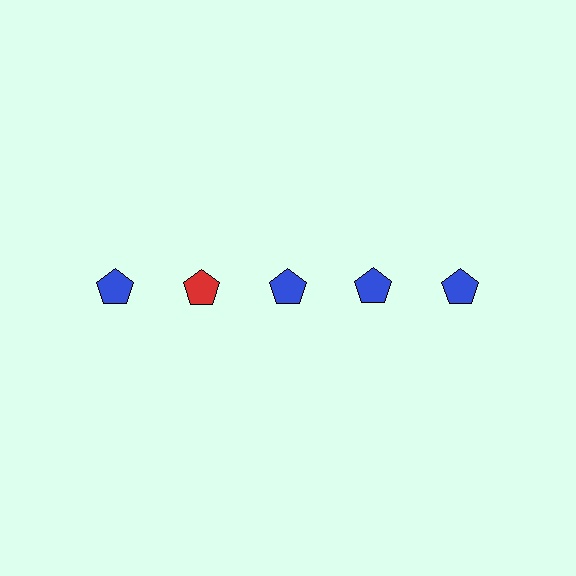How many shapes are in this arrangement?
There are 5 shapes arranged in a grid pattern.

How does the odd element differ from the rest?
It has a different color: red instead of blue.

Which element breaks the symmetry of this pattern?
The red pentagon in the top row, second from left column breaks the symmetry. All other shapes are blue pentagons.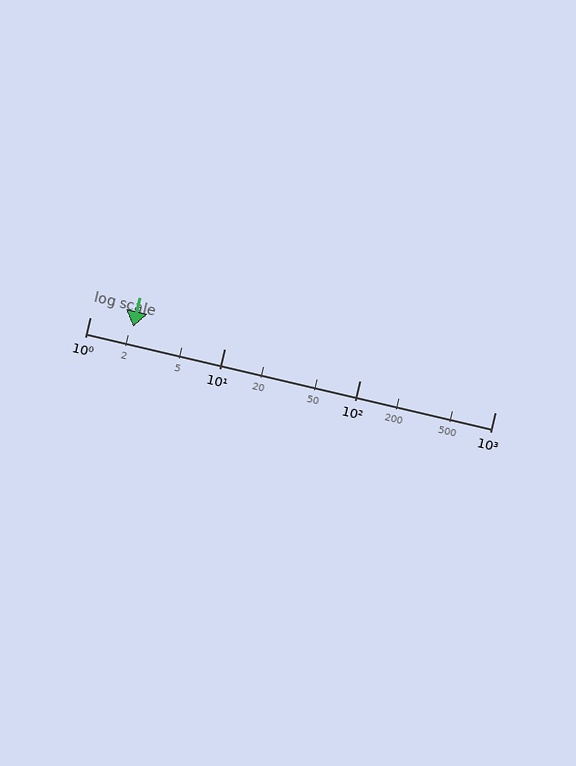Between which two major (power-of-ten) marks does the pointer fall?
The pointer is between 1 and 10.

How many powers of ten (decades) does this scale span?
The scale spans 3 decades, from 1 to 1000.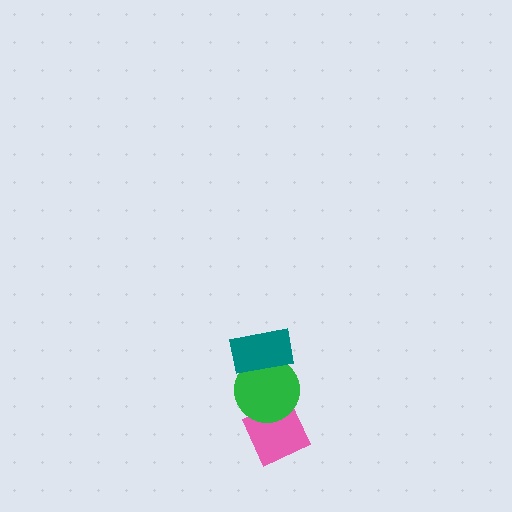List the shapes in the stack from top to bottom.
From top to bottom: the teal rectangle, the green circle, the pink diamond.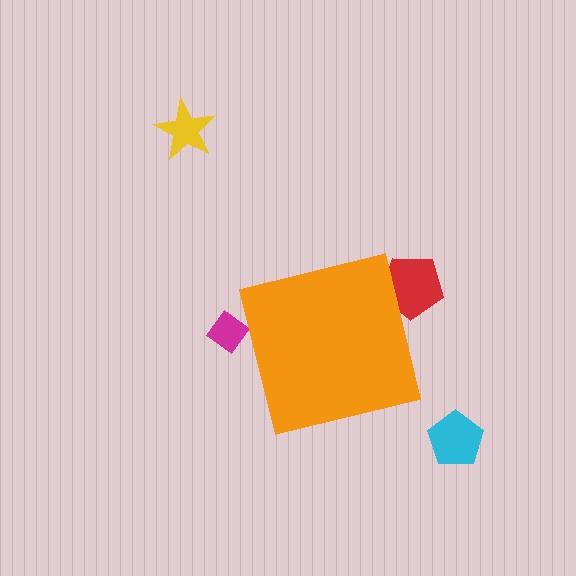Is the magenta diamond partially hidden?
Yes, the magenta diamond is partially hidden behind the orange square.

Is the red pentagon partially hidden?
Yes, the red pentagon is partially hidden behind the orange square.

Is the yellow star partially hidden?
No, the yellow star is fully visible.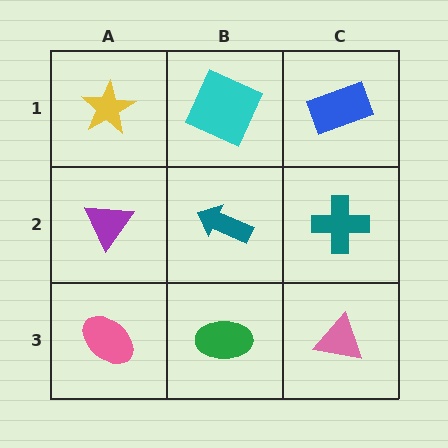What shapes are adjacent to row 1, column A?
A purple triangle (row 2, column A), a cyan square (row 1, column B).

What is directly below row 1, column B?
A teal arrow.